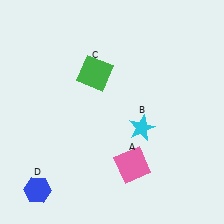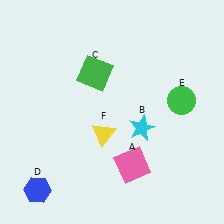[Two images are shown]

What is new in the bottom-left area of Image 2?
A yellow triangle (F) was added in the bottom-left area of Image 2.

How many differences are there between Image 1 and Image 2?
There are 2 differences between the two images.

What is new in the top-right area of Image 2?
A green circle (E) was added in the top-right area of Image 2.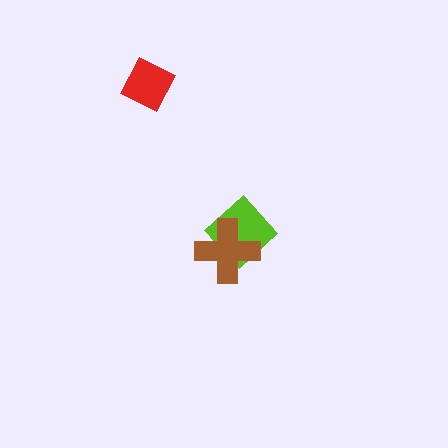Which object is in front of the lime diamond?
The brown cross is in front of the lime diamond.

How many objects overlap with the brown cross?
1 object overlaps with the brown cross.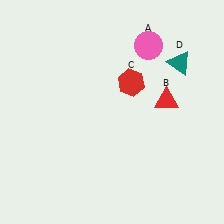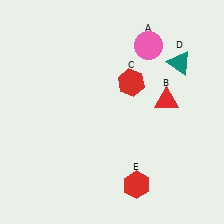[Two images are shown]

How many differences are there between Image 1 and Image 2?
There is 1 difference between the two images.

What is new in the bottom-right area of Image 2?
A red hexagon (E) was added in the bottom-right area of Image 2.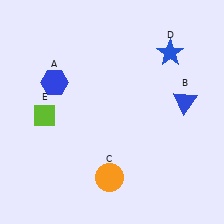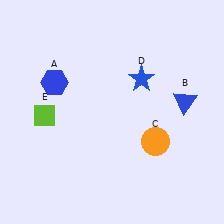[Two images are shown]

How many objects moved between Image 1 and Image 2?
2 objects moved between the two images.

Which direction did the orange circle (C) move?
The orange circle (C) moved right.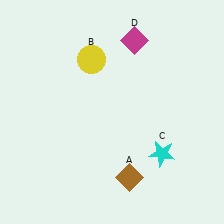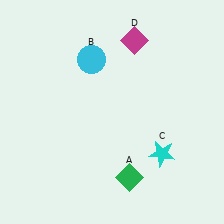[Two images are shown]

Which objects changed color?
A changed from brown to green. B changed from yellow to cyan.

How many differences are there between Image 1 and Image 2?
There are 2 differences between the two images.